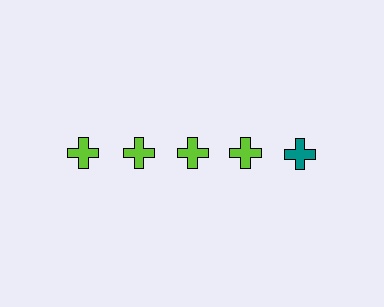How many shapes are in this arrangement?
There are 5 shapes arranged in a grid pattern.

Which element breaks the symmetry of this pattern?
The teal cross in the top row, rightmost column breaks the symmetry. All other shapes are lime crosses.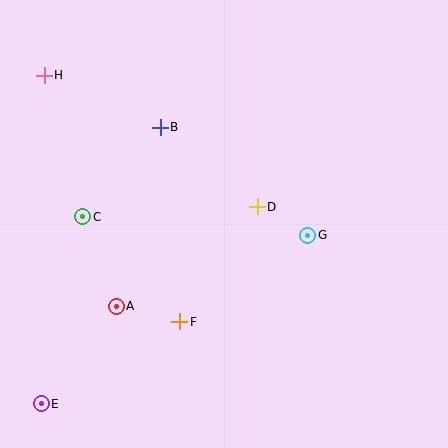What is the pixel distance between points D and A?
The distance between D and A is 173 pixels.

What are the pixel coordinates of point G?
Point G is at (308, 235).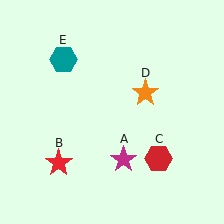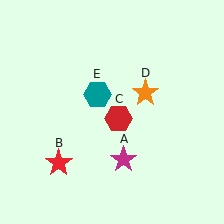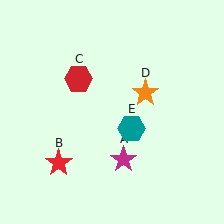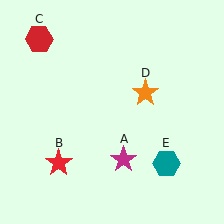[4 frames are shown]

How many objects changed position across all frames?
2 objects changed position: red hexagon (object C), teal hexagon (object E).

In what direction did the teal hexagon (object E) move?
The teal hexagon (object E) moved down and to the right.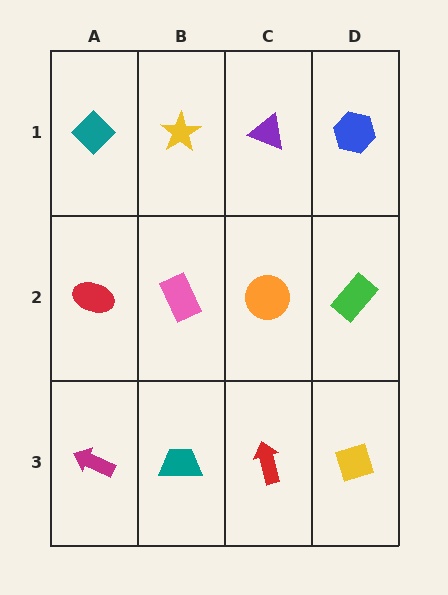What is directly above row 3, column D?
A green rectangle.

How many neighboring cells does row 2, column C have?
4.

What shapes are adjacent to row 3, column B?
A pink rectangle (row 2, column B), a magenta arrow (row 3, column A), a red arrow (row 3, column C).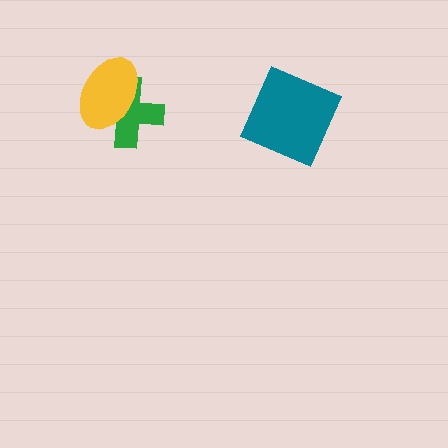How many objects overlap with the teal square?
0 objects overlap with the teal square.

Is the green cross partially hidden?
Yes, it is partially covered by another shape.